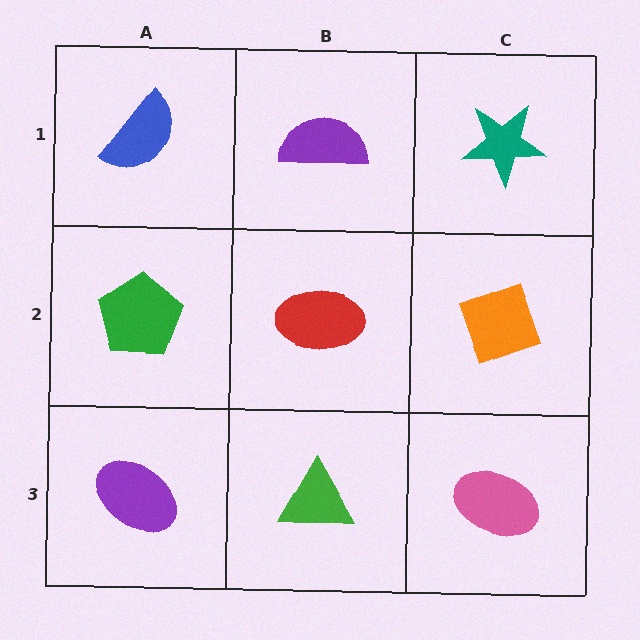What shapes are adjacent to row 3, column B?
A red ellipse (row 2, column B), a purple ellipse (row 3, column A), a pink ellipse (row 3, column C).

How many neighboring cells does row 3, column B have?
3.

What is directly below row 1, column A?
A green pentagon.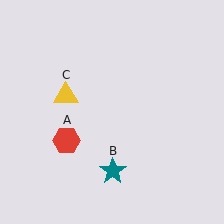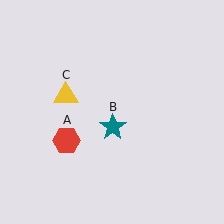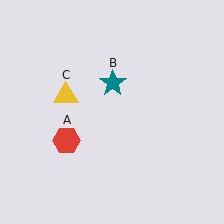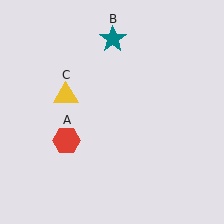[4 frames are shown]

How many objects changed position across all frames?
1 object changed position: teal star (object B).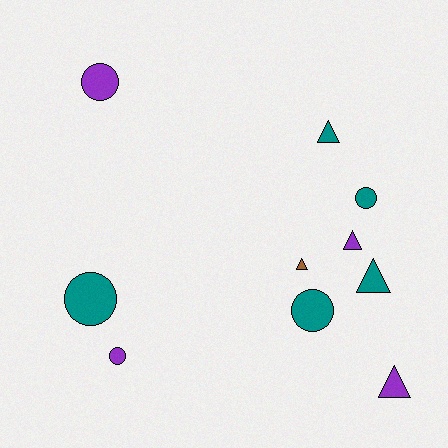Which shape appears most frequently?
Circle, with 5 objects.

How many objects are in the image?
There are 10 objects.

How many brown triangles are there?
There is 1 brown triangle.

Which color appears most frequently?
Teal, with 5 objects.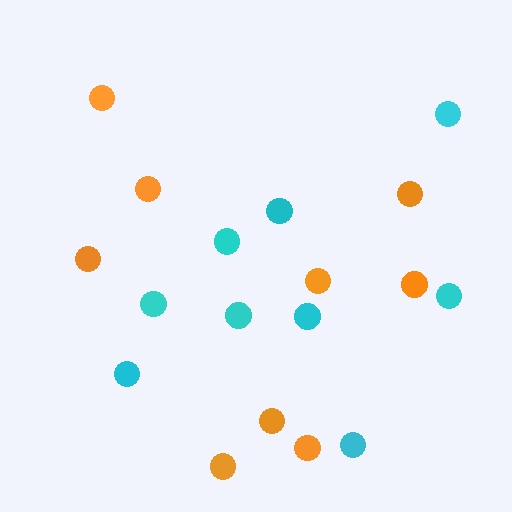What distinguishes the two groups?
There are 2 groups: one group of orange circles (9) and one group of cyan circles (9).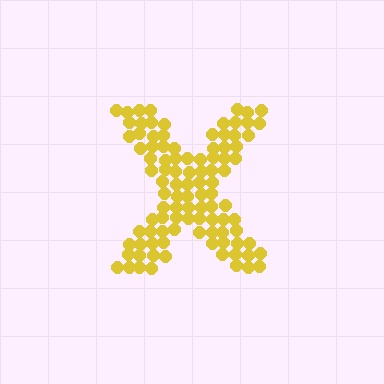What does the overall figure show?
The overall figure shows the letter X.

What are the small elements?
The small elements are circles.